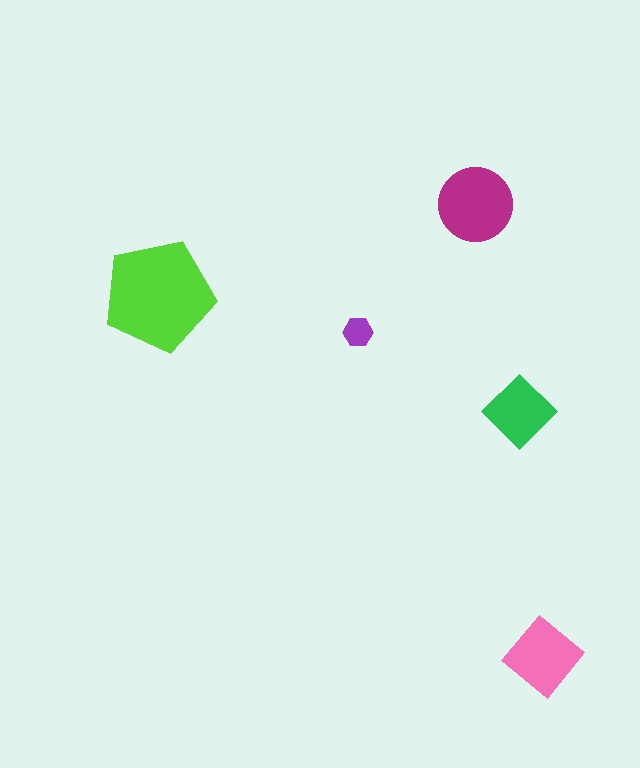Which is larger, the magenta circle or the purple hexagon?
The magenta circle.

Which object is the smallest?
The purple hexagon.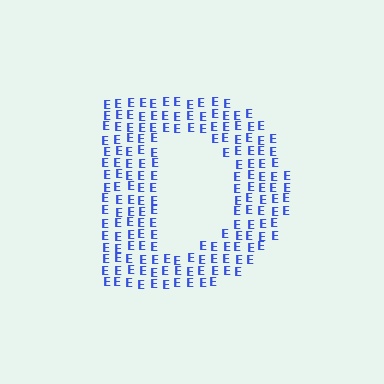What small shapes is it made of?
It is made of small letter E's.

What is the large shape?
The large shape is the letter D.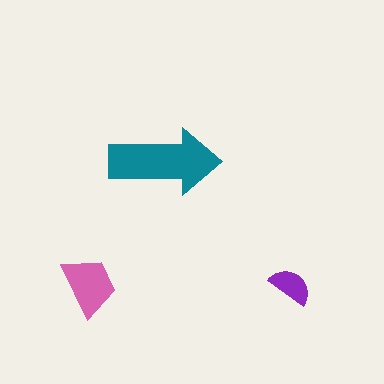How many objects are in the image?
There are 3 objects in the image.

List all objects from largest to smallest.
The teal arrow, the pink trapezoid, the purple semicircle.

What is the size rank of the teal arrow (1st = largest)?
1st.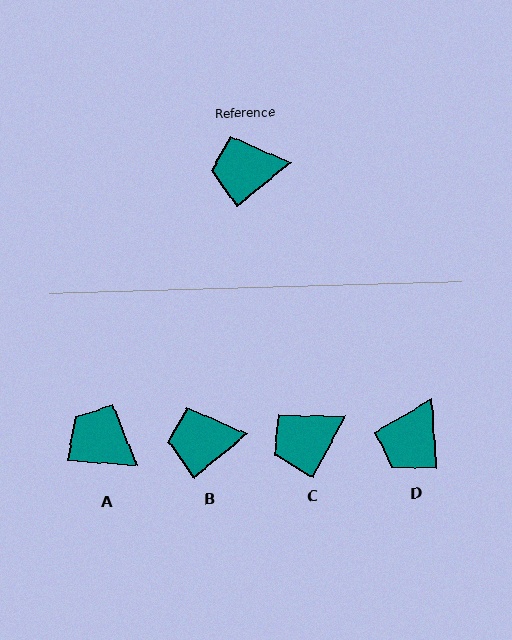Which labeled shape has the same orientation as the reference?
B.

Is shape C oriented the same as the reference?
No, it is off by about 23 degrees.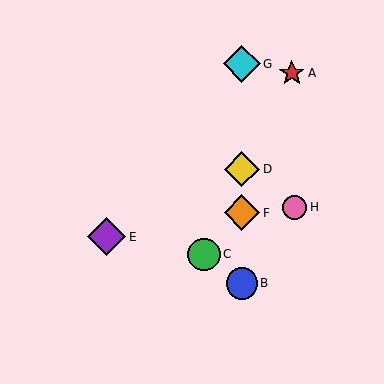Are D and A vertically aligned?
No, D is at x≈242 and A is at x≈292.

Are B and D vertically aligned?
Yes, both are at x≈242.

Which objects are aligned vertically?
Objects B, D, F, G are aligned vertically.